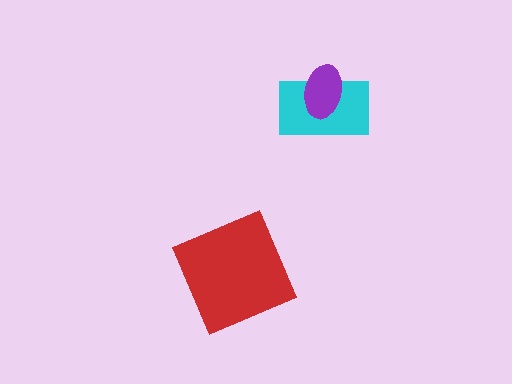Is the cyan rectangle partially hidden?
Yes, it is partially covered by another shape.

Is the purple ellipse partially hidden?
No, no other shape covers it.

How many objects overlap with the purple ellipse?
1 object overlaps with the purple ellipse.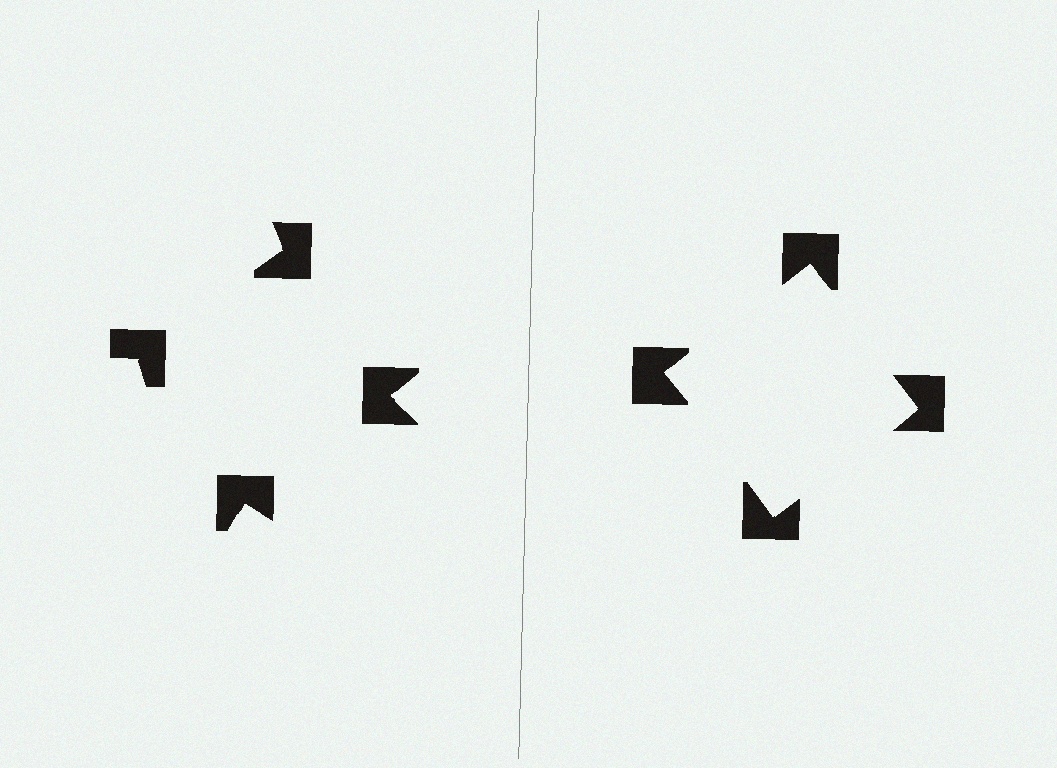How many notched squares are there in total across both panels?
8 — 4 on each side.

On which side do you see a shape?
An illusory square appears on the right side. On the left side the wedge cuts are rotated, so no coherent shape forms.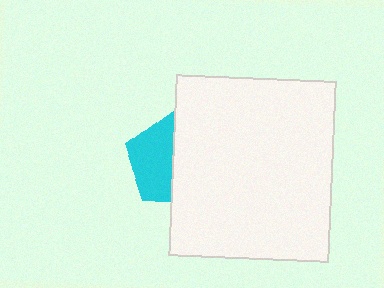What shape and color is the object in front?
The object in front is a white rectangle.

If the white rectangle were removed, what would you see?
You would see the complete cyan pentagon.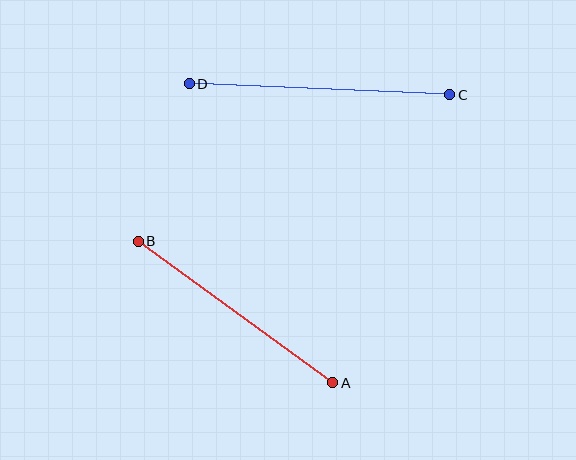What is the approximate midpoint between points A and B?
The midpoint is at approximately (236, 312) pixels.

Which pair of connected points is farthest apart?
Points C and D are farthest apart.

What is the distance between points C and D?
The distance is approximately 260 pixels.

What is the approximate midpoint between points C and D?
The midpoint is at approximately (319, 89) pixels.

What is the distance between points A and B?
The distance is approximately 241 pixels.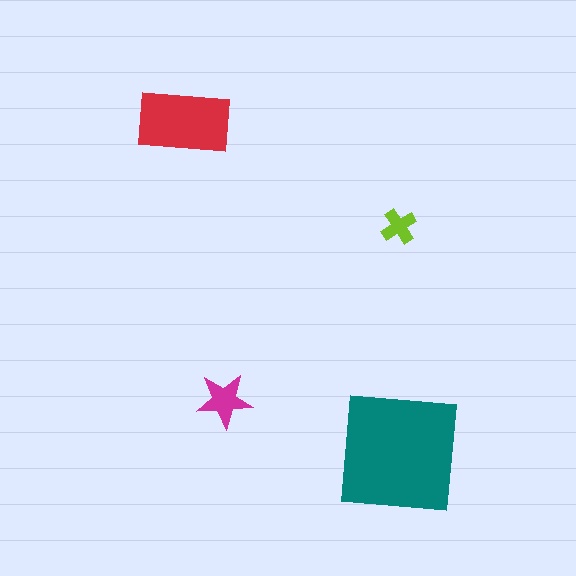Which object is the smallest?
The lime cross.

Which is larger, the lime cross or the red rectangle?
The red rectangle.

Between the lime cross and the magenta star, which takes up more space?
The magenta star.